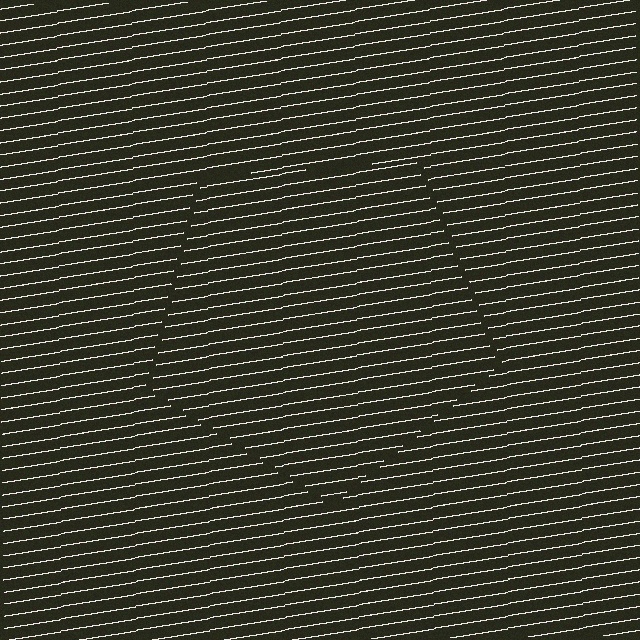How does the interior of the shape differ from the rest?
The interior of the shape contains the same grating, shifted by half a period — the contour is defined by the phase discontinuity where line-ends from the inner and outer gratings abut.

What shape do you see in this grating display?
An illusory pentagon. The interior of the shape contains the same grating, shifted by half a period — the contour is defined by the phase discontinuity where line-ends from the inner and outer gratings abut.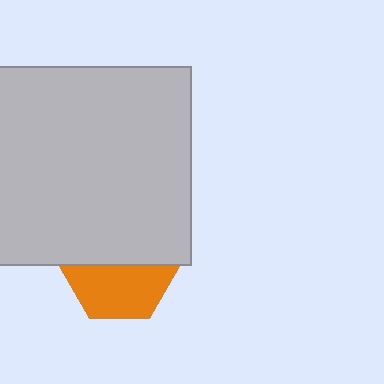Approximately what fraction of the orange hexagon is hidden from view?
Roughly 49% of the orange hexagon is hidden behind the light gray square.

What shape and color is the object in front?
The object in front is a light gray square.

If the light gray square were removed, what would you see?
You would see the complete orange hexagon.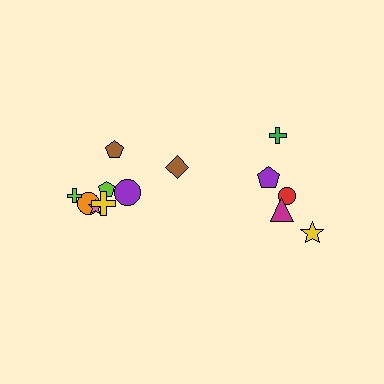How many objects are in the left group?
There are 8 objects.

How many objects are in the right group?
There are 5 objects.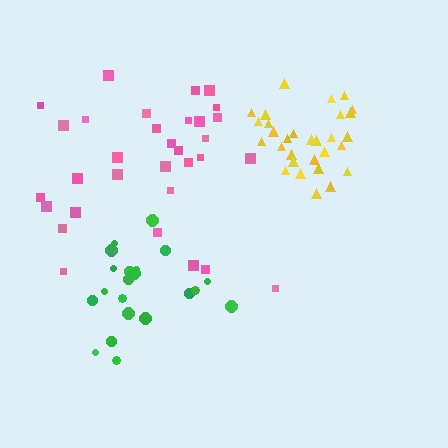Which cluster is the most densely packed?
Yellow.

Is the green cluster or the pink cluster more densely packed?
Green.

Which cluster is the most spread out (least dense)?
Pink.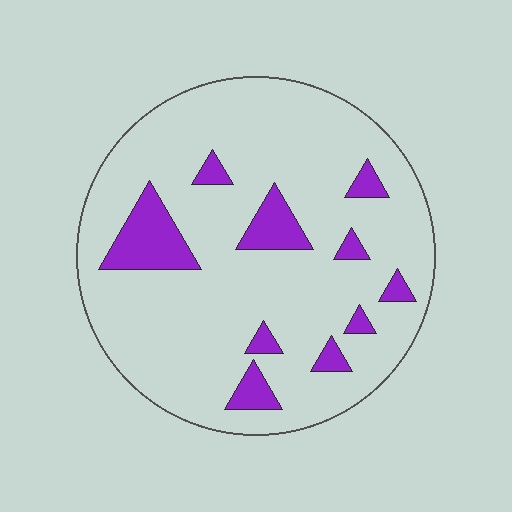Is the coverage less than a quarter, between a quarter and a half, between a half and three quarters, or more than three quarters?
Less than a quarter.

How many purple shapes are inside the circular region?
10.